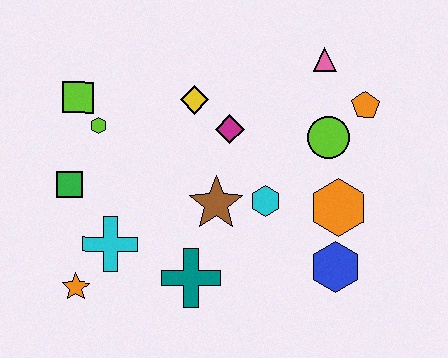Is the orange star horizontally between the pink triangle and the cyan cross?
No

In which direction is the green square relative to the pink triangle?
The green square is to the left of the pink triangle.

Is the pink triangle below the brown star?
No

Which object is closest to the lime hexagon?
The lime square is closest to the lime hexagon.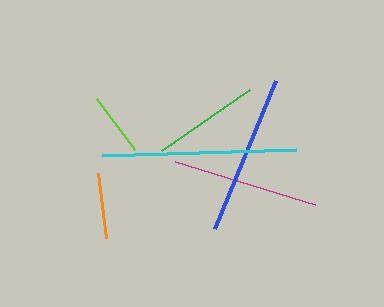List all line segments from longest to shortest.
From longest to shortest: cyan, blue, magenta, green, orange, lime.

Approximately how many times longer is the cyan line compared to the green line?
The cyan line is approximately 1.8 times the length of the green line.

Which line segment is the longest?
The cyan line is the longest at approximately 194 pixels.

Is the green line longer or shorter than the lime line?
The green line is longer than the lime line.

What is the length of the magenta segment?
The magenta segment is approximately 146 pixels long.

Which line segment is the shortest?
The lime line is the shortest at approximately 63 pixels.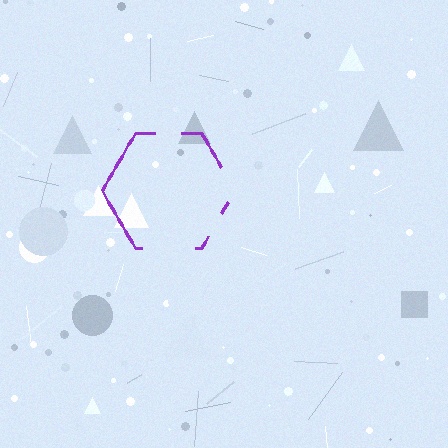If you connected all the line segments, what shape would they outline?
They would outline a hexagon.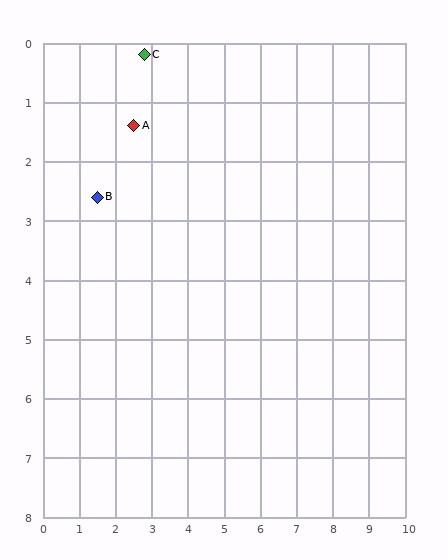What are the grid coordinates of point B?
Point B is at approximately (1.5, 2.6).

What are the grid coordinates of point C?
Point C is at approximately (2.8, 0.2).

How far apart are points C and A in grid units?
Points C and A are about 1.2 grid units apart.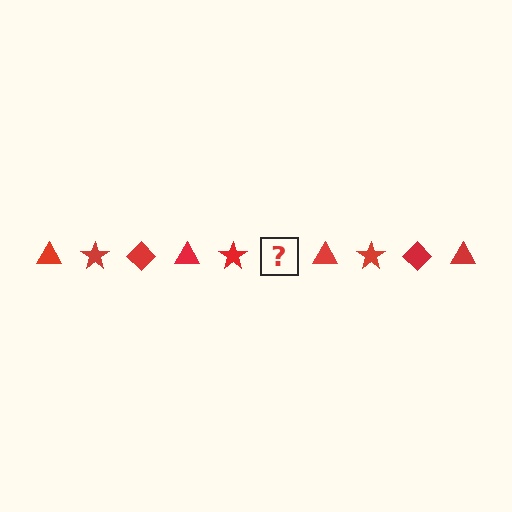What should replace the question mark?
The question mark should be replaced with a red diamond.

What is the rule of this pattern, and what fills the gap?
The rule is that the pattern cycles through triangle, star, diamond shapes in red. The gap should be filled with a red diamond.